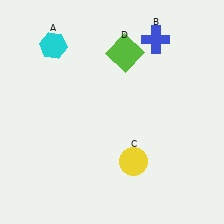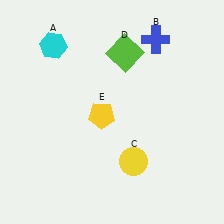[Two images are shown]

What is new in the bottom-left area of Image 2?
A yellow pentagon (E) was added in the bottom-left area of Image 2.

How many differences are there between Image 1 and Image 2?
There is 1 difference between the two images.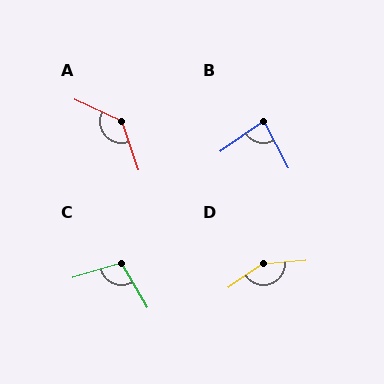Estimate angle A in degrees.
Approximately 133 degrees.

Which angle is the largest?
D, at approximately 150 degrees.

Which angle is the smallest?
B, at approximately 83 degrees.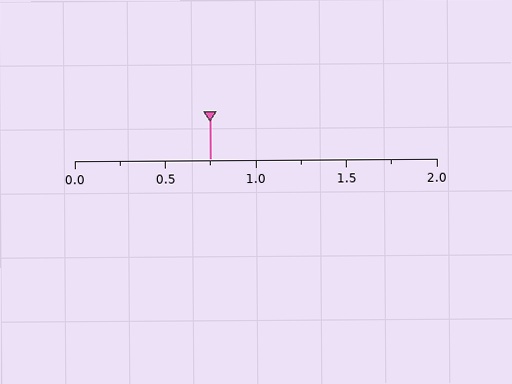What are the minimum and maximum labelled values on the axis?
The axis runs from 0.0 to 2.0.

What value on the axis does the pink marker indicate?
The marker indicates approximately 0.75.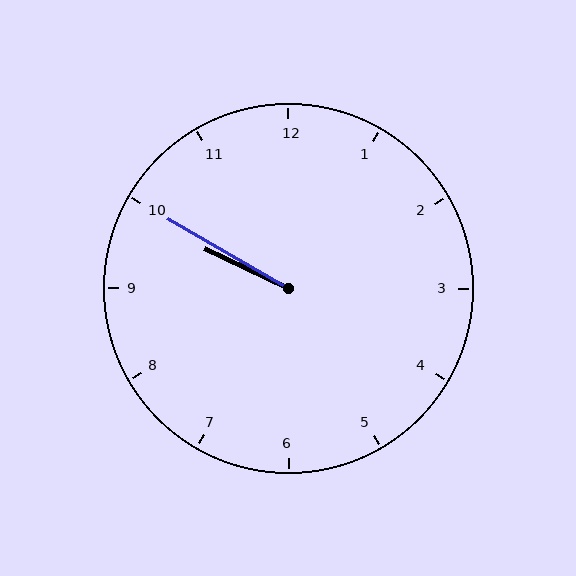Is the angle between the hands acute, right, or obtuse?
It is acute.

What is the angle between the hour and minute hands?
Approximately 5 degrees.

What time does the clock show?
9:50.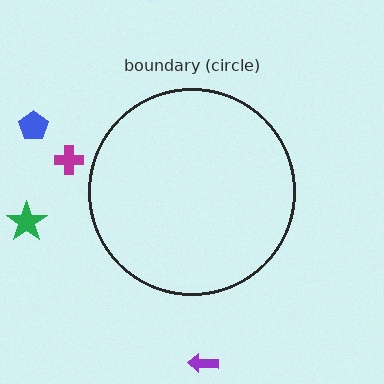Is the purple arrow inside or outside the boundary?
Outside.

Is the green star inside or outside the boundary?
Outside.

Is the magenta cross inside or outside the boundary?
Outside.